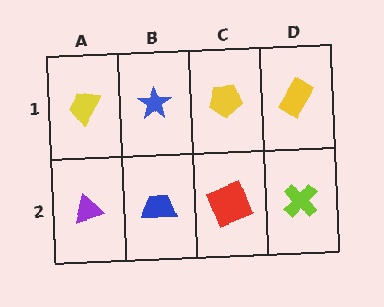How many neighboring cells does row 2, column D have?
2.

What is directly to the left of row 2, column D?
A red square.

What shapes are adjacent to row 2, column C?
A yellow pentagon (row 1, column C), a blue trapezoid (row 2, column B), a lime cross (row 2, column D).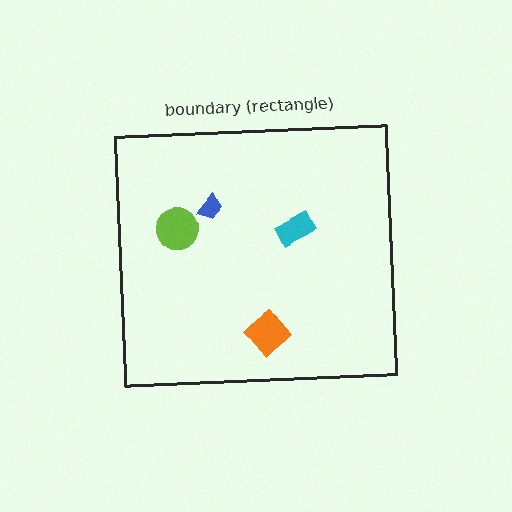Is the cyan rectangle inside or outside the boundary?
Inside.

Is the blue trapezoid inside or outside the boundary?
Inside.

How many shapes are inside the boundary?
4 inside, 0 outside.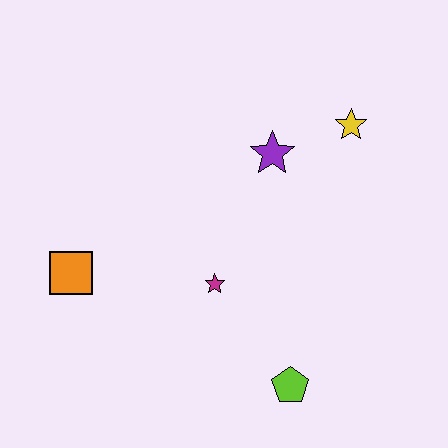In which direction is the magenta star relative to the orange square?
The magenta star is to the right of the orange square.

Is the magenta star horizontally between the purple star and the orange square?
Yes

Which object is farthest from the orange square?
The yellow star is farthest from the orange square.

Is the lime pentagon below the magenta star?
Yes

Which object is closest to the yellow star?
The purple star is closest to the yellow star.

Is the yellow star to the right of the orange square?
Yes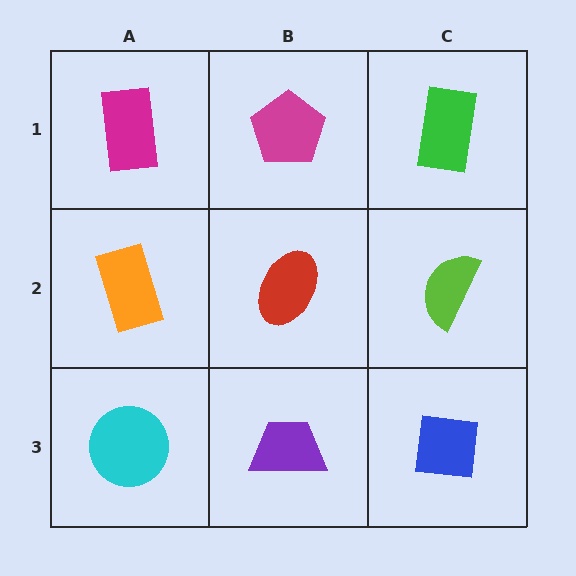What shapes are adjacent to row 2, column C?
A green rectangle (row 1, column C), a blue square (row 3, column C), a red ellipse (row 2, column B).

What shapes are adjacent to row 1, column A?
An orange rectangle (row 2, column A), a magenta pentagon (row 1, column B).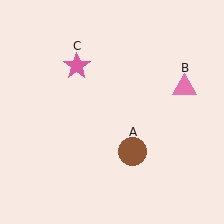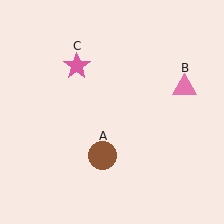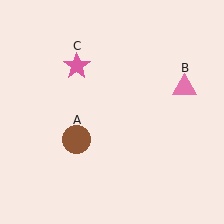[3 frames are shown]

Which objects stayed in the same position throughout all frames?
Pink triangle (object B) and pink star (object C) remained stationary.